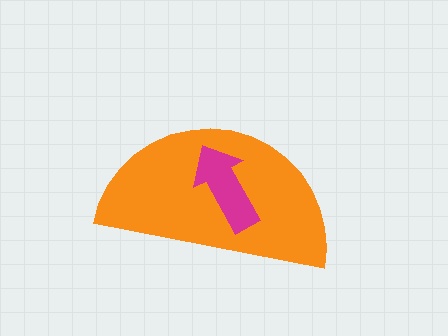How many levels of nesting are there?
2.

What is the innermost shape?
The magenta arrow.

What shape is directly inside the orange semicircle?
The magenta arrow.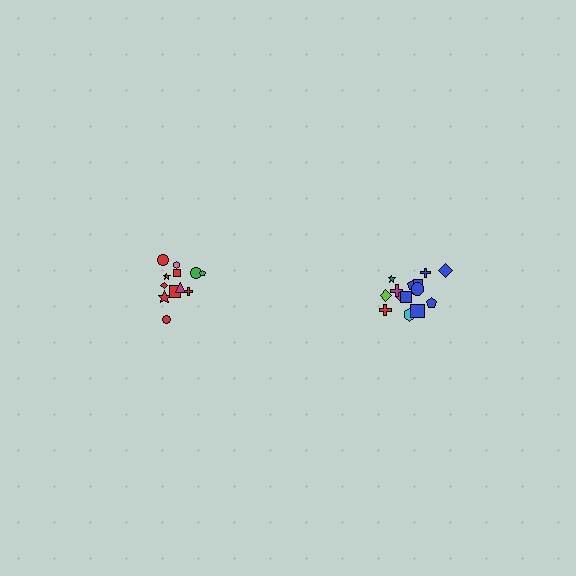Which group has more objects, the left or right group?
The right group.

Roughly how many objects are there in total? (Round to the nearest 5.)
Roughly 25 objects in total.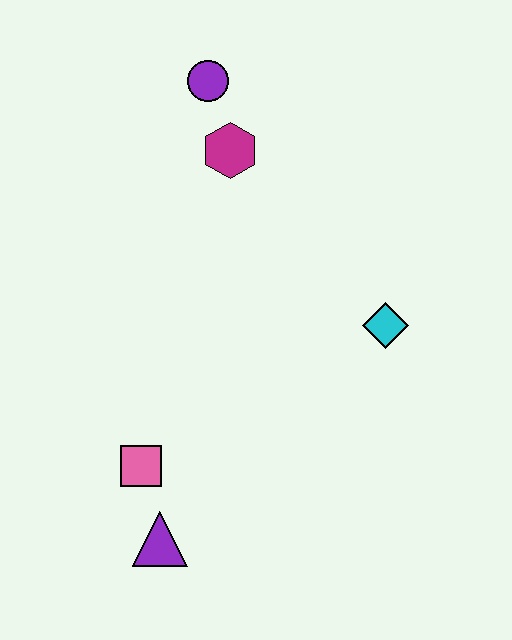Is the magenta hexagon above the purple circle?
No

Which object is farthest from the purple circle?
The purple triangle is farthest from the purple circle.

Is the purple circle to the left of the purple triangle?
No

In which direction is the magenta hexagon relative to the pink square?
The magenta hexagon is above the pink square.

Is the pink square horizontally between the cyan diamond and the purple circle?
No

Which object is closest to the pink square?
The purple triangle is closest to the pink square.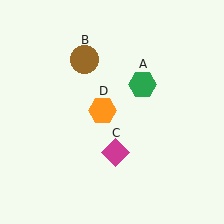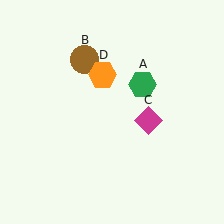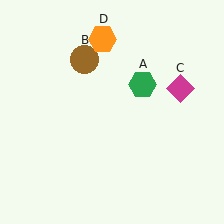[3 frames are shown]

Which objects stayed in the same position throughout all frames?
Green hexagon (object A) and brown circle (object B) remained stationary.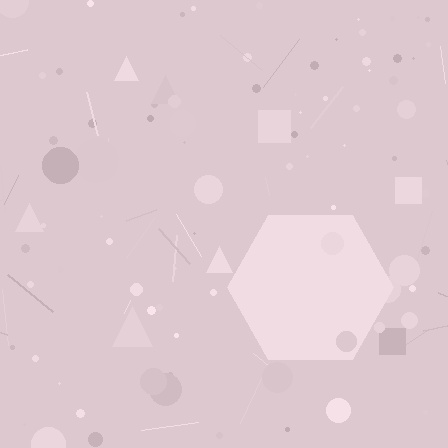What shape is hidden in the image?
A hexagon is hidden in the image.